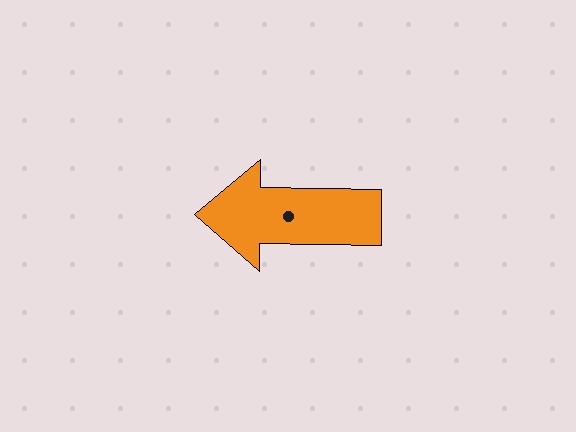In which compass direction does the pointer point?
West.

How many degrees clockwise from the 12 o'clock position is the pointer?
Approximately 271 degrees.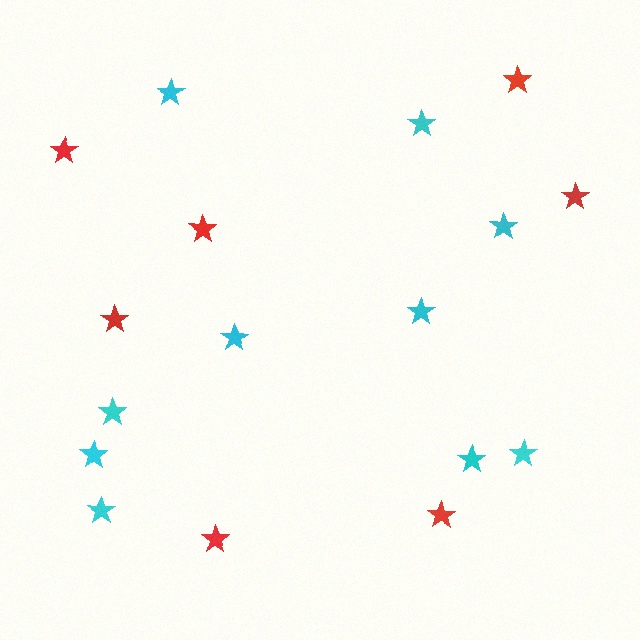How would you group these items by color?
There are 2 groups: one group of cyan stars (10) and one group of red stars (7).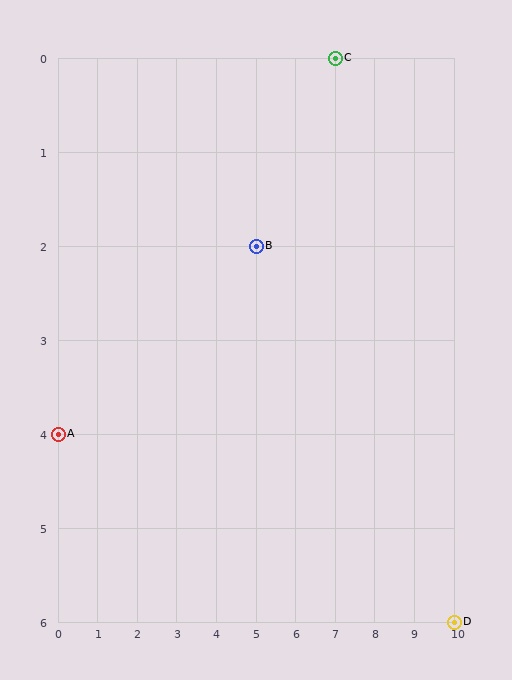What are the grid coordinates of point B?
Point B is at grid coordinates (5, 2).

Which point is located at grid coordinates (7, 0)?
Point C is at (7, 0).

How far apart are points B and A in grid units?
Points B and A are 5 columns and 2 rows apart (about 5.4 grid units diagonally).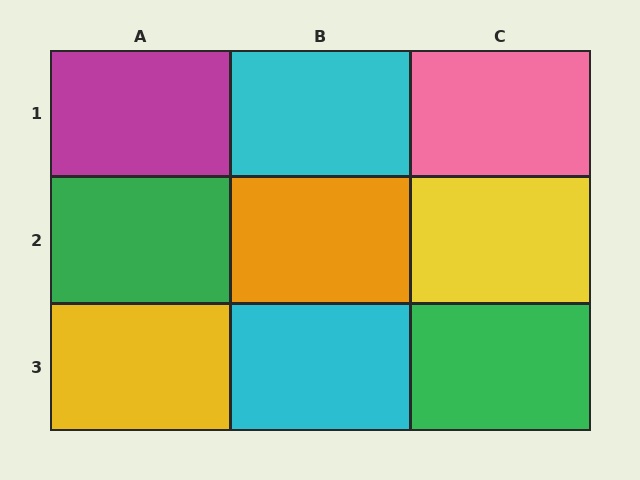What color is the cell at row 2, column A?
Green.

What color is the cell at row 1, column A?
Magenta.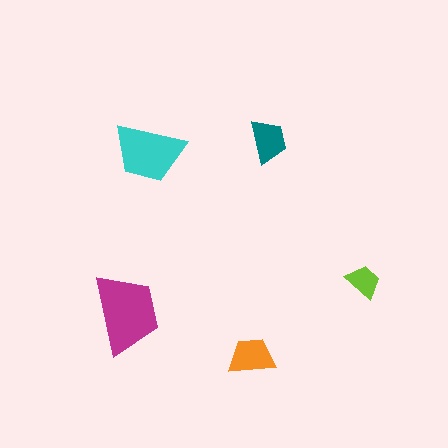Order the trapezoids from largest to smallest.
the magenta one, the cyan one, the orange one, the teal one, the lime one.